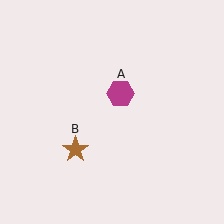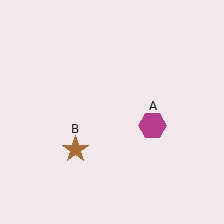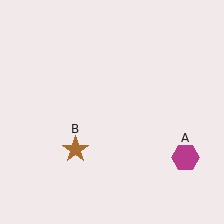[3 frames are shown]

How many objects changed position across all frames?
1 object changed position: magenta hexagon (object A).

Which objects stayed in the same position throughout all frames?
Brown star (object B) remained stationary.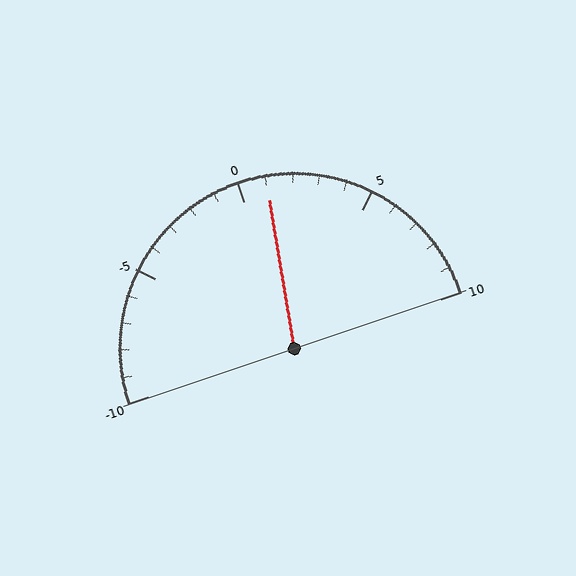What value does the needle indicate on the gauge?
The needle indicates approximately 1.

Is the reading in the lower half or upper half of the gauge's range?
The reading is in the upper half of the range (-10 to 10).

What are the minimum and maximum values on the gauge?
The gauge ranges from -10 to 10.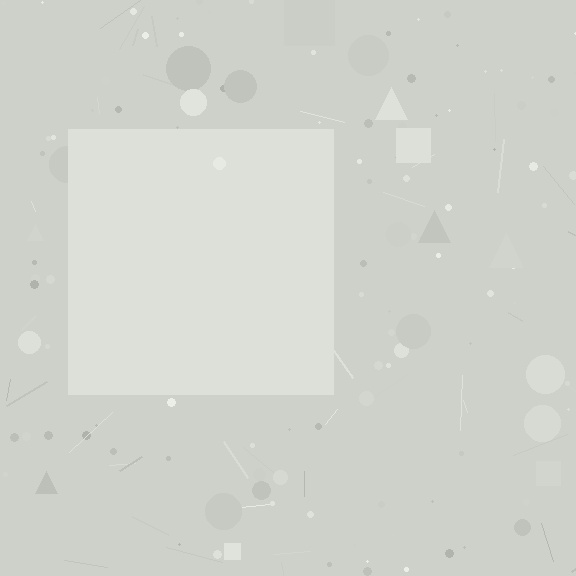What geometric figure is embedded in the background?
A square is embedded in the background.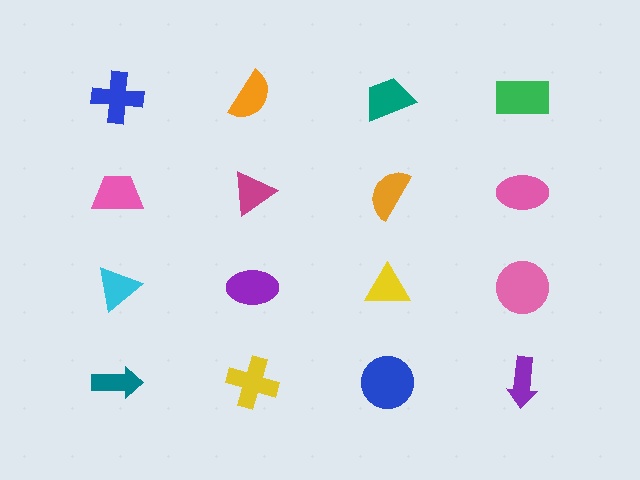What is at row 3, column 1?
A cyan triangle.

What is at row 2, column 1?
A pink trapezoid.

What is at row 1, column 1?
A blue cross.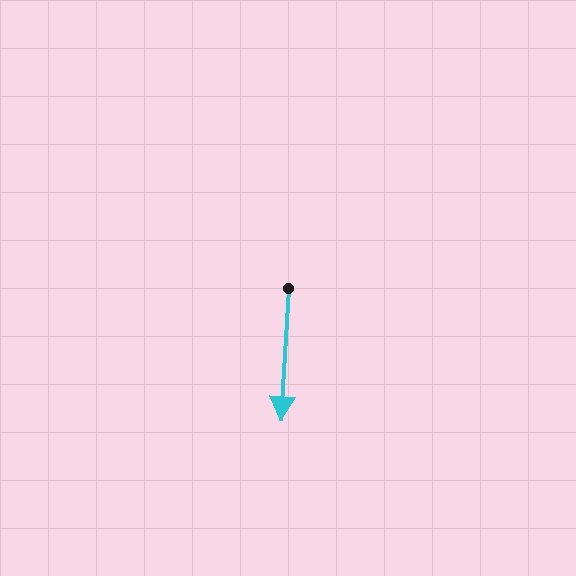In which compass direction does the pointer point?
South.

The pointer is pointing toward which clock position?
Roughly 6 o'clock.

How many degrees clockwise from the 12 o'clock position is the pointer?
Approximately 183 degrees.